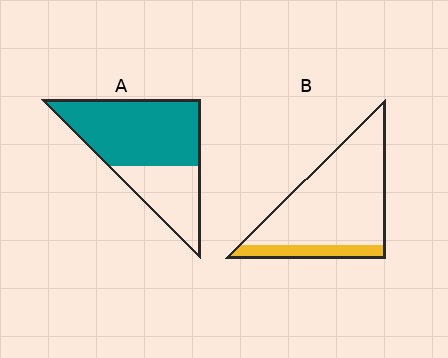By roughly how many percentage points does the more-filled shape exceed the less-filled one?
By roughly 50 percentage points (A over B).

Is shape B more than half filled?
No.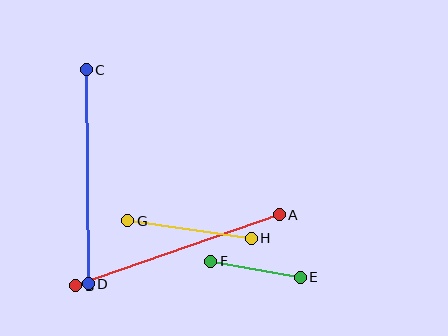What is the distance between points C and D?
The distance is approximately 214 pixels.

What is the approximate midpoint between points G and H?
The midpoint is at approximately (190, 230) pixels.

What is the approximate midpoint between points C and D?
The midpoint is at approximately (87, 177) pixels.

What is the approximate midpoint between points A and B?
The midpoint is at approximately (178, 250) pixels.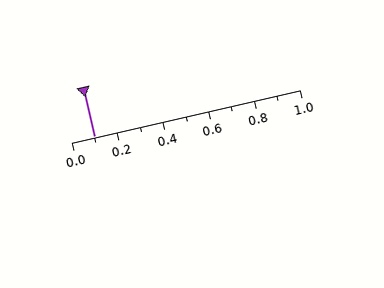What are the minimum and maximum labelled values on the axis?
The axis runs from 0.0 to 1.0.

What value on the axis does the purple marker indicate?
The marker indicates approximately 0.1.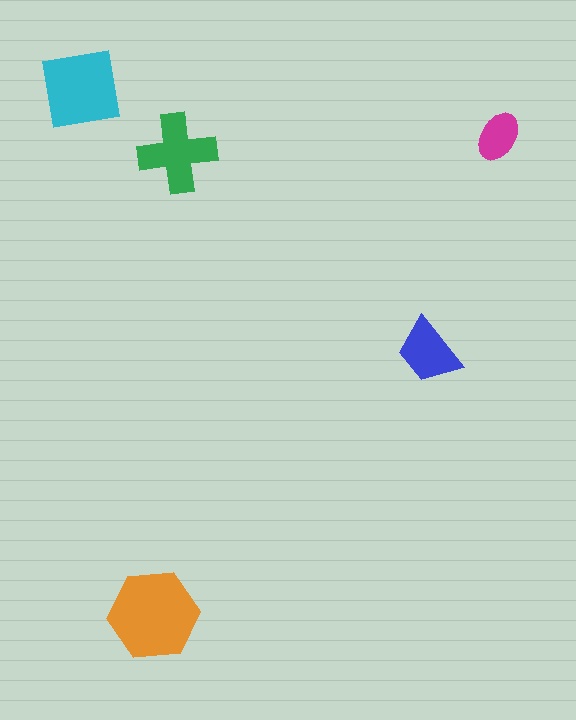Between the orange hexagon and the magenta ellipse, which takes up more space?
The orange hexagon.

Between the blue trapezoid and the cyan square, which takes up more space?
The cyan square.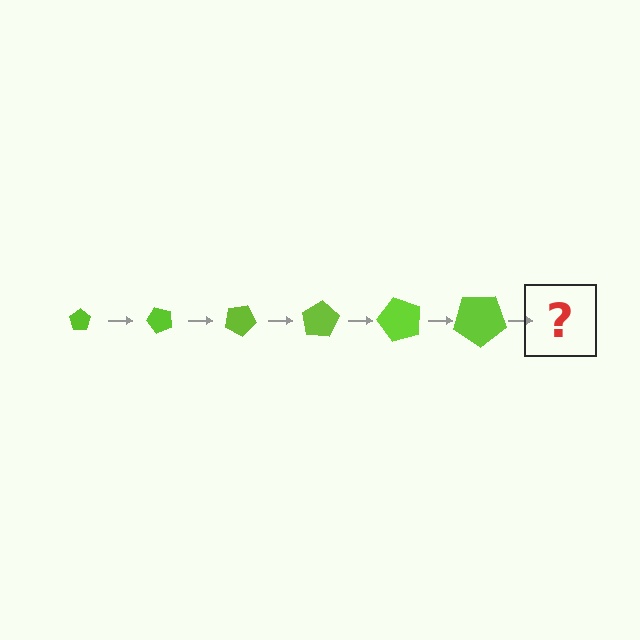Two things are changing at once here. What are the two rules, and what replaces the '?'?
The two rules are that the pentagon grows larger each step and it rotates 50 degrees each step. The '?' should be a pentagon, larger than the previous one and rotated 300 degrees from the start.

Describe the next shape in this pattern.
It should be a pentagon, larger than the previous one and rotated 300 degrees from the start.